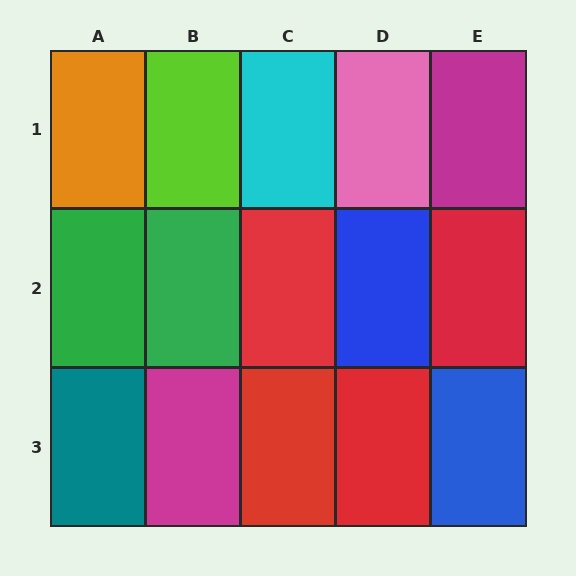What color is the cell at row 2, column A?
Green.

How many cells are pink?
1 cell is pink.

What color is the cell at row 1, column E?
Magenta.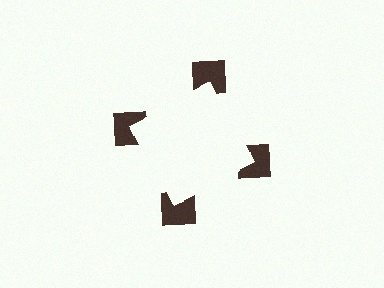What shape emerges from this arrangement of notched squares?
An illusory square — its edges are inferred from the aligned wedge cuts in the notched squares, not physically drawn.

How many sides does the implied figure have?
4 sides.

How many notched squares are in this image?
There are 4 — one at each vertex of the illusory square.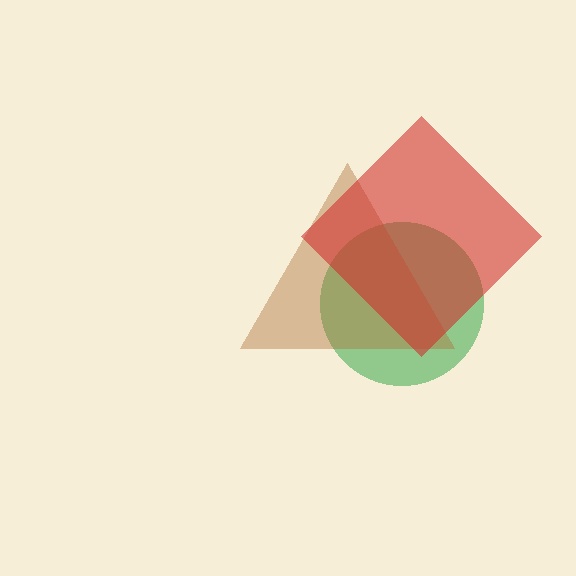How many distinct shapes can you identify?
There are 3 distinct shapes: a green circle, a brown triangle, a red diamond.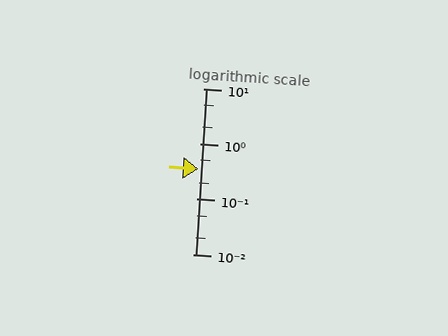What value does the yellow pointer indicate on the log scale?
The pointer indicates approximately 0.35.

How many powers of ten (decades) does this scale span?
The scale spans 3 decades, from 0.01 to 10.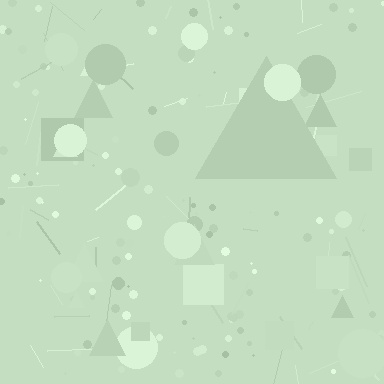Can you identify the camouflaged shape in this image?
The camouflaged shape is a triangle.